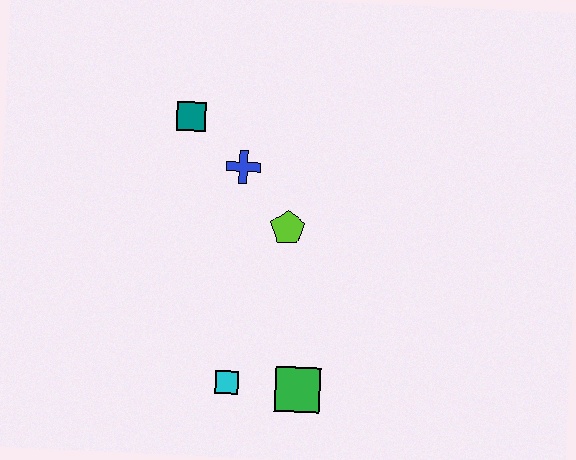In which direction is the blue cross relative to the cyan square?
The blue cross is above the cyan square.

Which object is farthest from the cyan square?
The teal square is farthest from the cyan square.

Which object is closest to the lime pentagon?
The blue cross is closest to the lime pentagon.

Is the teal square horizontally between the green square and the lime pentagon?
No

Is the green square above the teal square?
No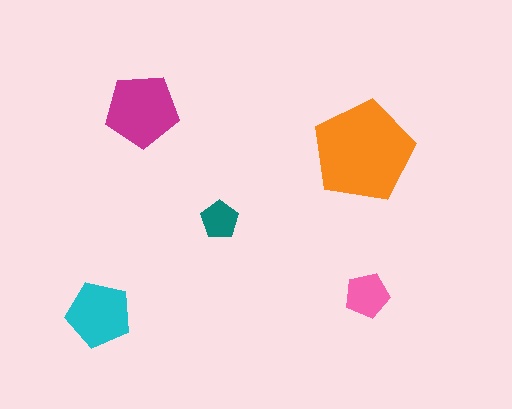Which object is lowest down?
The cyan pentagon is bottommost.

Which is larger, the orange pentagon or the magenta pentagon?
The orange one.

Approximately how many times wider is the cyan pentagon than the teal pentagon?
About 1.5 times wider.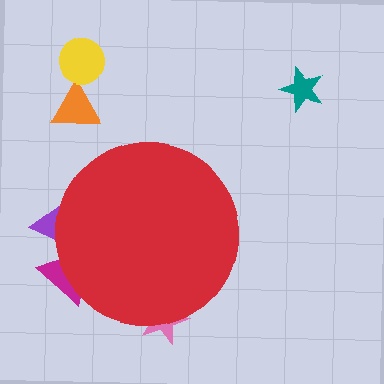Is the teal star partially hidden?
No, the teal star is fully visible.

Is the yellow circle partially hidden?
No, the yellow circle is fully visible.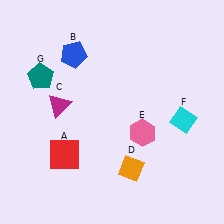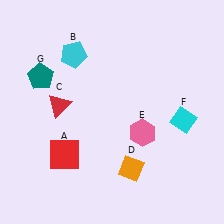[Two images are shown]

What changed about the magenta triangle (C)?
In Image 1, C is magenta. In Image 2, it changed to red.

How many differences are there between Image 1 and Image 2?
There are 2 differences between the two images.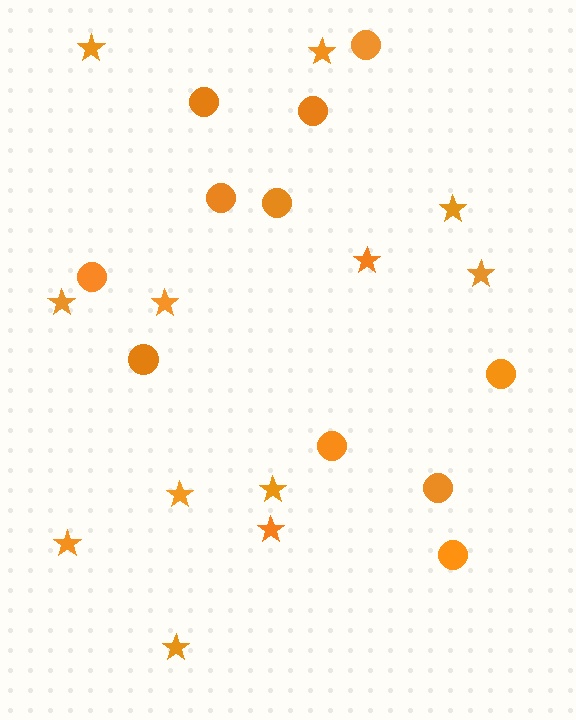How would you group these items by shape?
There are 2 groups: one group of circles (11) and one group of stars (12).